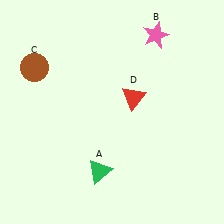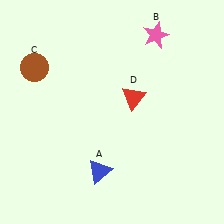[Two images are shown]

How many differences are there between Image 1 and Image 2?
There is 1 difference between the two images.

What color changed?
The triangle (A) changed from green in Image 1 to blue in Image 2.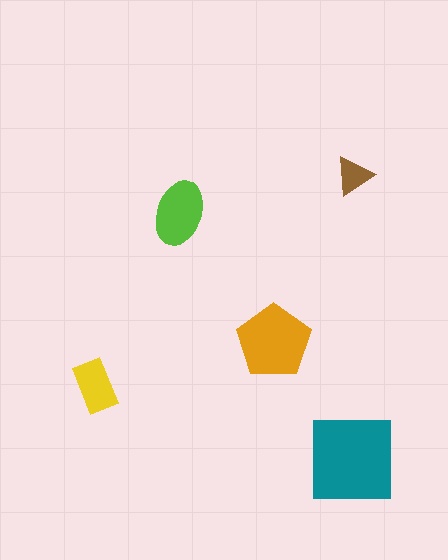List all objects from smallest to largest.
The brown triangle, the yellow rectangle, the lime ellipse, the orange pentagon, the teal square.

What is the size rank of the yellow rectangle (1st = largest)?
4th.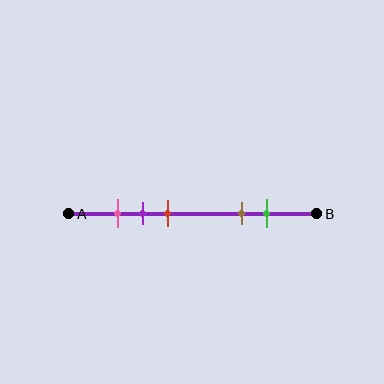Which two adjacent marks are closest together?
The pink and purple marks are the closest adjacent pair.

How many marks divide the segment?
There are 5 marks dividing the segment.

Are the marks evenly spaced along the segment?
No, the marks are not evenly spaced.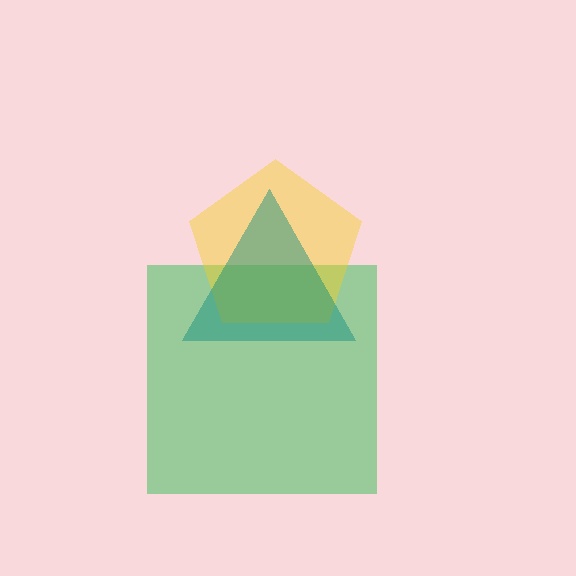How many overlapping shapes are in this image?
There are 3 overlapping shapes in the image.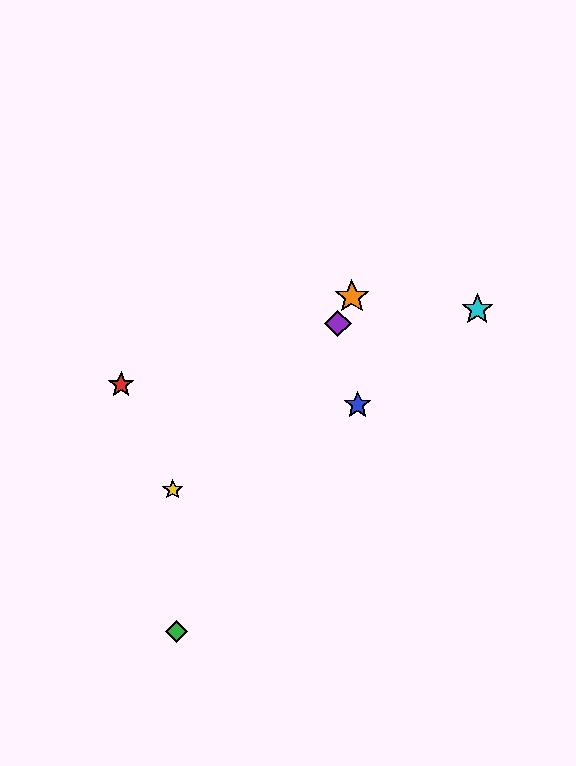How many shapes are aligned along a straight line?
3 shapes (the green diamond, the purple diamond, the orange star) are aligned along a straight line.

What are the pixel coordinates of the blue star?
The blue star is at (358, 405).